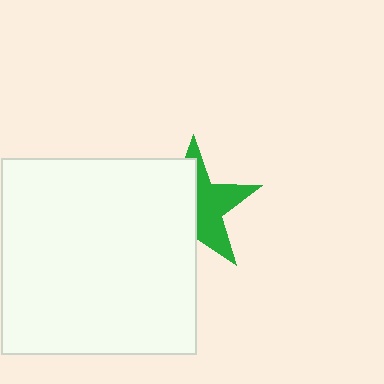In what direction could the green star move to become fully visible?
The green star could move right. That would shift it out from behind the white square entirely.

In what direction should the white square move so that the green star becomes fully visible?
The white square should move left. That is the shortest direction to clear the overlap and leave the green star fully visible.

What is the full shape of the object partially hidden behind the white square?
The partially hidden object is a green star.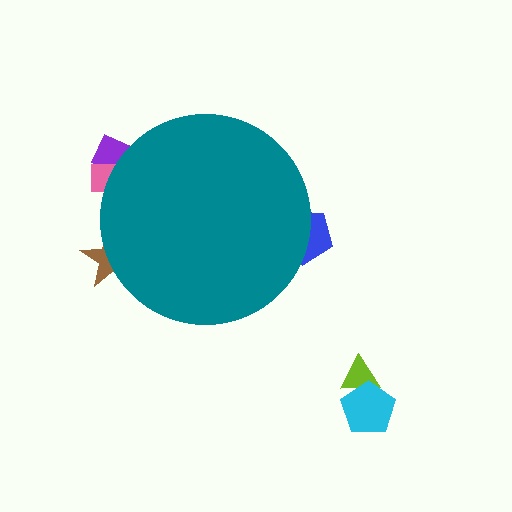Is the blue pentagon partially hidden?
Yes, the blue pentagon is partially hidden behind the teal circle.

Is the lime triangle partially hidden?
No, the lime triangle is fully visible.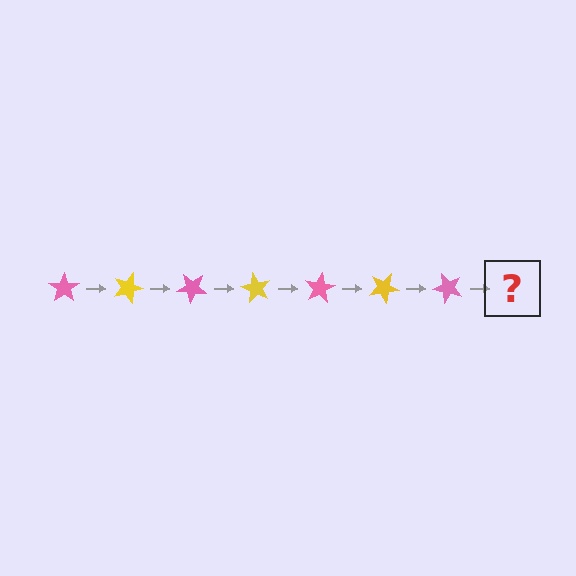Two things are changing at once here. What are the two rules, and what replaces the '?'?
The two rules are that it rotates 20 degrees each step and the color cycles through pink and yellow. The '?' should be a yellow star, rotated 140 degrees from the start.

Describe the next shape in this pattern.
It should be a yellow star, rotated 140 degrees from the start.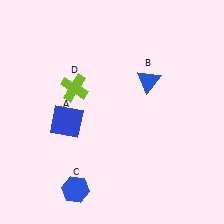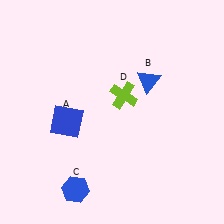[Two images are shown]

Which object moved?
The lime cross (D) moved right.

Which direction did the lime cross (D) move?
The lime cross (D) moved right.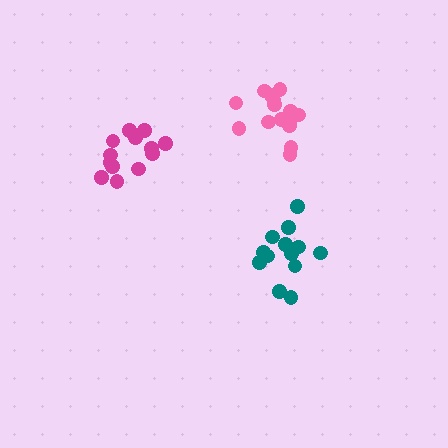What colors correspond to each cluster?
The clusters are colored: teal, pink, magenta.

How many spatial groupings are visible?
There are 3 spatial groupings.